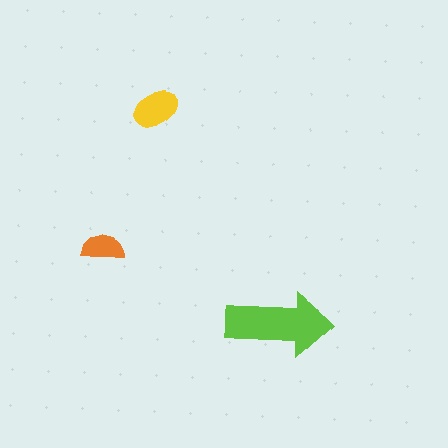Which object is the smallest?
The orange semicircle.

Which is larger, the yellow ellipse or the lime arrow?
The lime arrow.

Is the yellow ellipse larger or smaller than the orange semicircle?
Larger.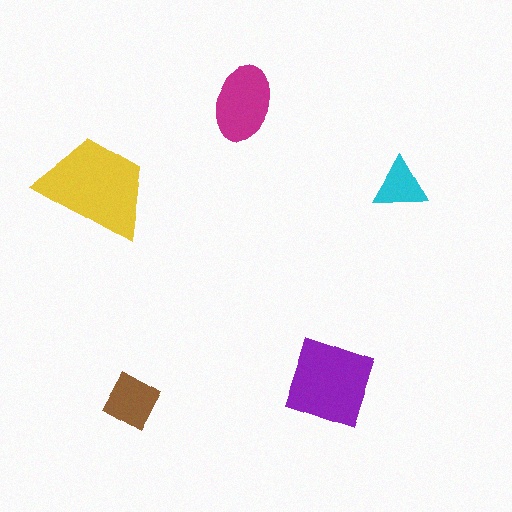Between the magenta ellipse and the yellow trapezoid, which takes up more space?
The yellow trapezoid.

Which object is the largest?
The yellow trapezoid.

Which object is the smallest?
The cyan triangle.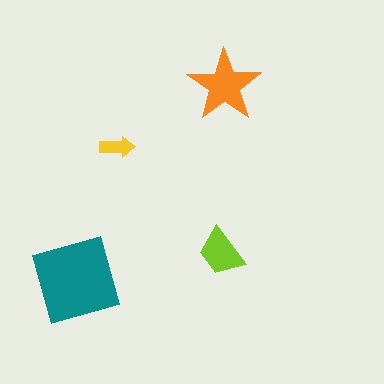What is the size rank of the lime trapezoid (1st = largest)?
3rd.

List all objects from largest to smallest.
The teal diamond, the orange star, the lime trapezoid, the yellow arrow.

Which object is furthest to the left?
The teal diamond is leftmost.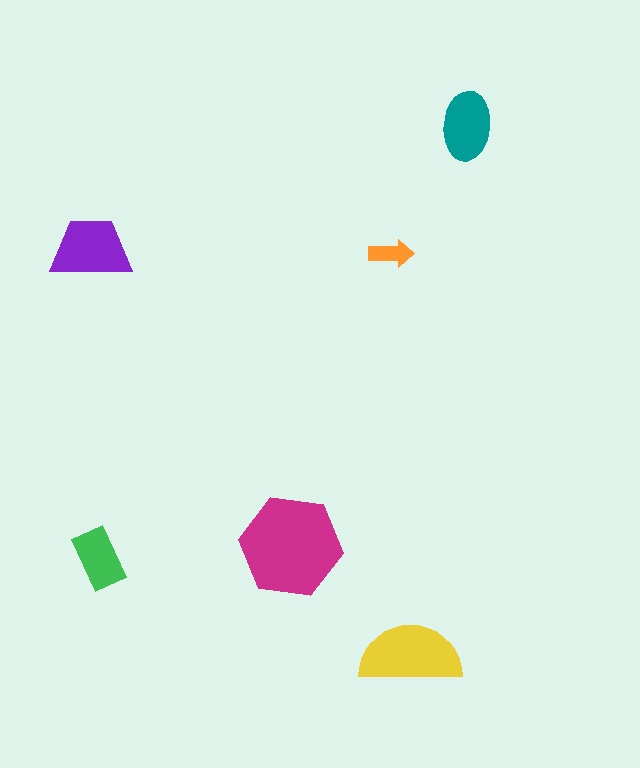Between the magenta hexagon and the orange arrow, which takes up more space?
The magenta hexagon.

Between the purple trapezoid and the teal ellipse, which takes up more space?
The purple trapezoid.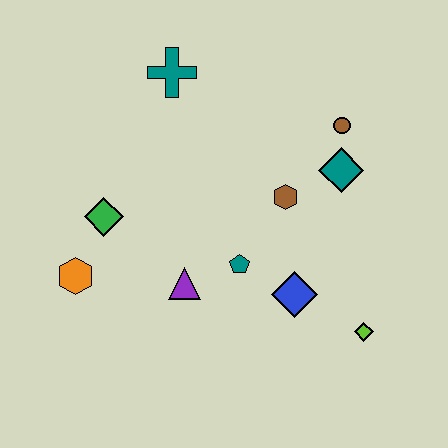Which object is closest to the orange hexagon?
The green diamond is closest to the orange hexagon.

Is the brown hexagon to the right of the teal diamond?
No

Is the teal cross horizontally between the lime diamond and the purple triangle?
No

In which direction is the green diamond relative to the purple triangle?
The green diamond is to the left of the purple triangle.